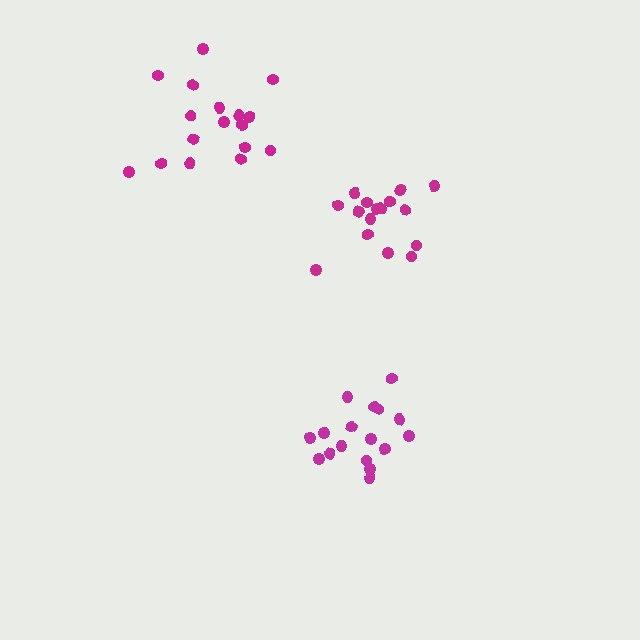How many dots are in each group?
Group 1: 17 dots, Group 2: 17 dots, Group 3: 17 dots (51 total).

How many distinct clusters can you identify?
There are 3 distinct clusters.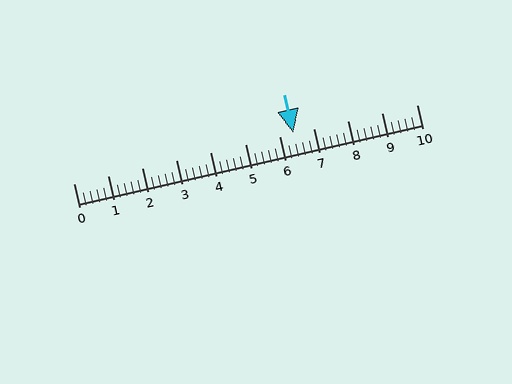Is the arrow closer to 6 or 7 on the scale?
The arrow is closer to 6.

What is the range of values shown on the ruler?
The ruler shows values from 0 to 10.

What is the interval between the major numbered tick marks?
The major tick marks are spaced 1 units apart.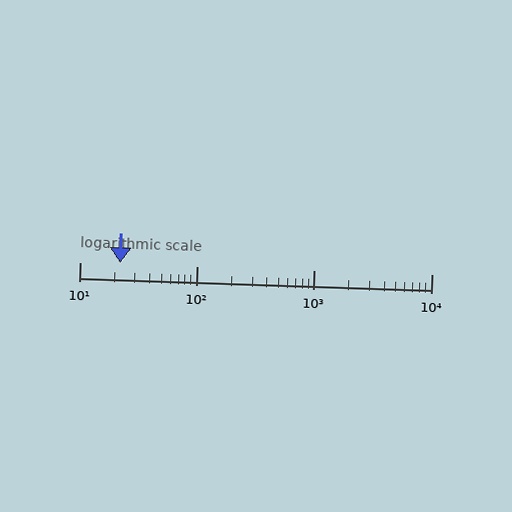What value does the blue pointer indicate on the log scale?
The pointer indicates approximately 22.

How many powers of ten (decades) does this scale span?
The scale spans 3 decades, from 10 to 10000.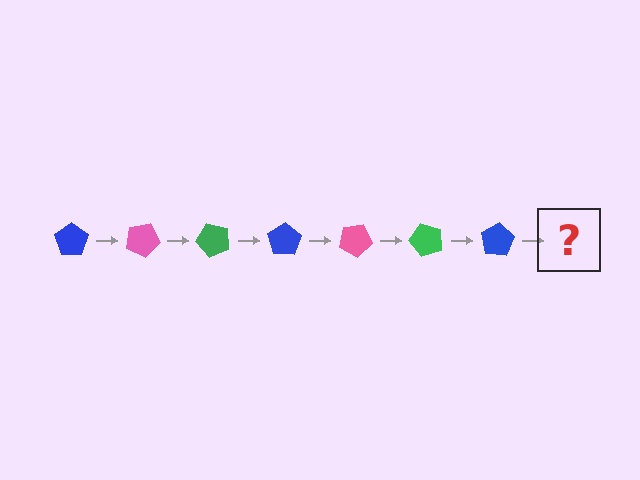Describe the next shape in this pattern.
It should be a pink pentagon, rotated 175 degrees from the start.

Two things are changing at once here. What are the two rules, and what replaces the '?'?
The two rules are that it rotates 25 degrees each step and the color cycles through blue, pink, and green. The '?' should be a pink pentagon, rotated 175 degrees from the start.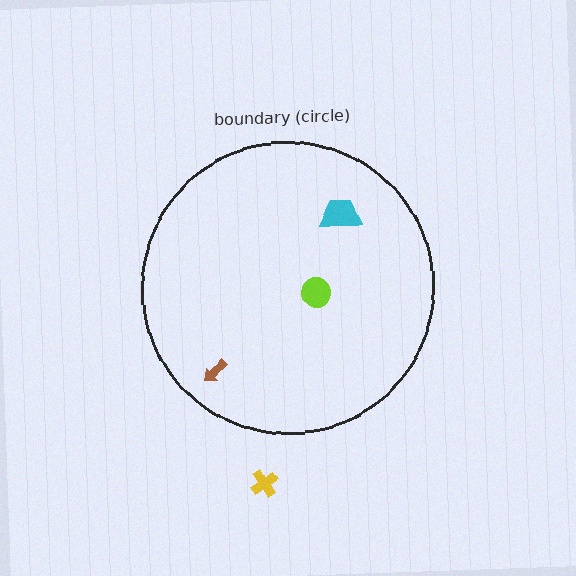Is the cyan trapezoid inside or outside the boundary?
Inside.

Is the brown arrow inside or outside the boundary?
Inside.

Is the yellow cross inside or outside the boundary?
Outside.